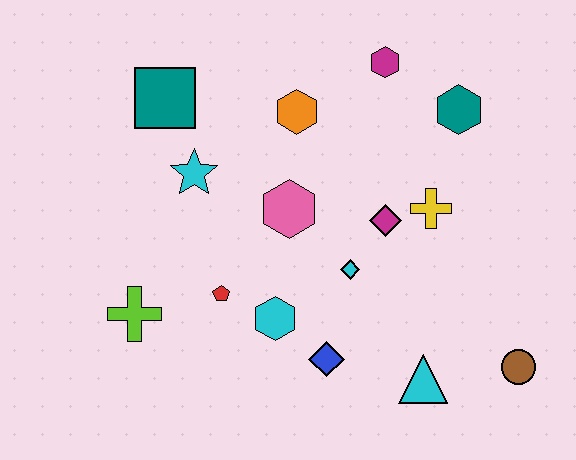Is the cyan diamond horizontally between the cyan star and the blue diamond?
No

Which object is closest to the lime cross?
The red pentagon is closest to the lime cross.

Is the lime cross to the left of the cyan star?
Yes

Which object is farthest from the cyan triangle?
The teal square is farthest from the cyan triangle.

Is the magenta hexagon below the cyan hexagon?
No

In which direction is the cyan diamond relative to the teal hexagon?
The cyan diamond is below the teal hexagon.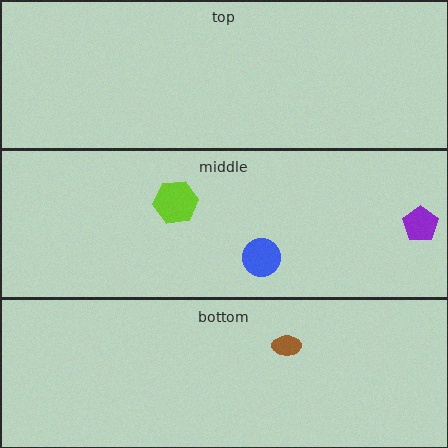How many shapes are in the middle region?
3.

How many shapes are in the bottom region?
1.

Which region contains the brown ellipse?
The bottom region.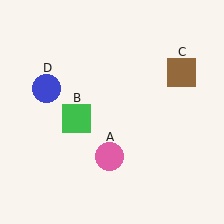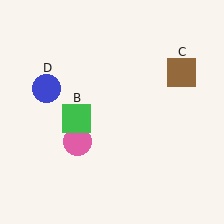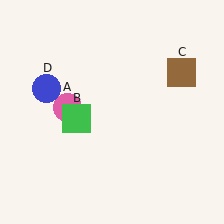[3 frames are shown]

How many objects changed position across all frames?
1 object changed position: pink circle (object A).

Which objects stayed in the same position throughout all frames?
Green square (object B) and brown square (object C) and blue circle (object D) remained stationary.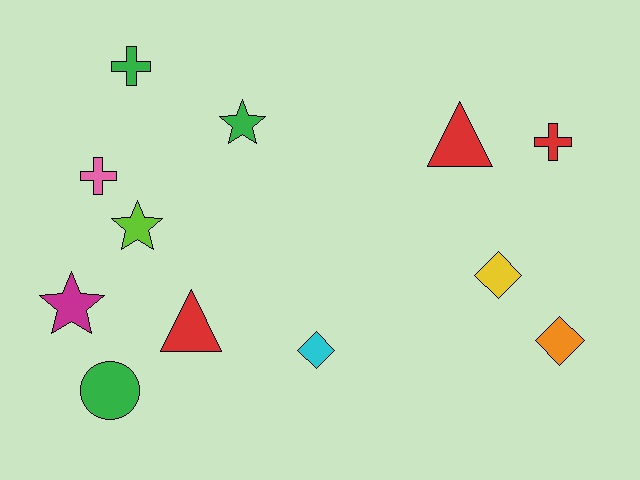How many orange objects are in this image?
There is 1 orange object.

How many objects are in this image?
There are 12 objects.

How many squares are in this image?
There are no squares.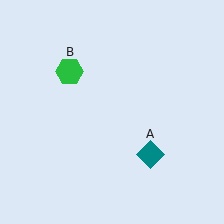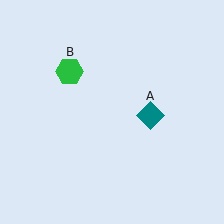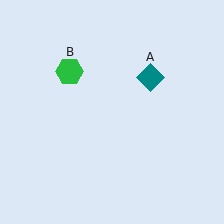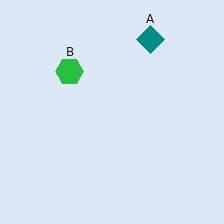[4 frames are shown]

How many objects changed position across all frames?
1 object changed position: teal diamond (object A).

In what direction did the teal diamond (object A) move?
The teal diamond (object A) moved up.